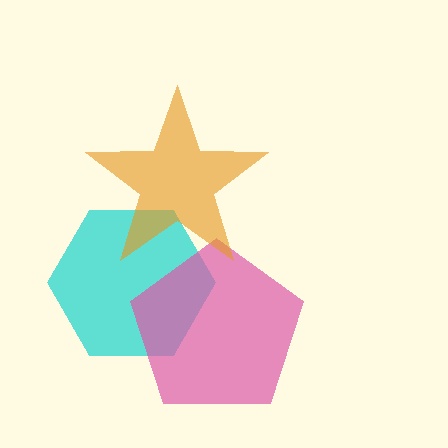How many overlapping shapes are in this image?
There are 3 overlapping shapes in the image.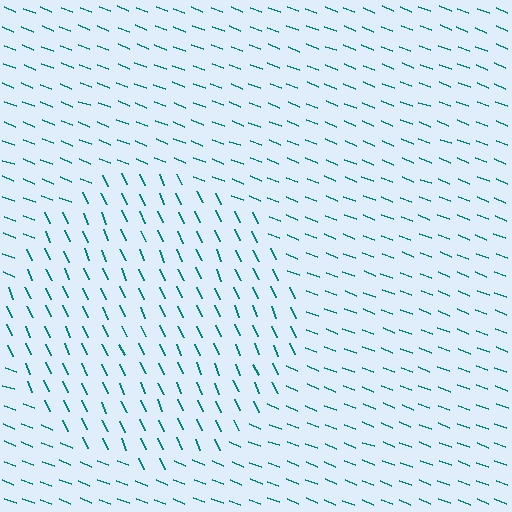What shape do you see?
I see a circle.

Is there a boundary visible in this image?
Yes, there is a texture boundary formed by a change in line orientation.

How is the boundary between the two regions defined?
The boundary is defined purely by a change in line orientation (approximately 45 degrees difference). All lines are the same color and thickness.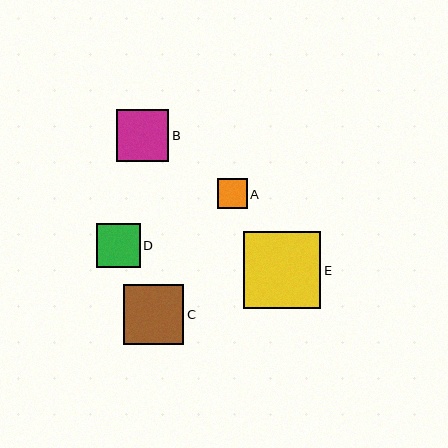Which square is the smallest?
Square A is the smallest with a size of approximately 30 pixels.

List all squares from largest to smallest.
From largest to smallest: E, C, B, D, A.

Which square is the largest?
Square E is the largest with a size of approximately 77 pixels.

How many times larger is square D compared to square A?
Square D is approximately 1.5 times the size of square A.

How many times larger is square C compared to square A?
Square C is approximately 2.0 times the size of square A.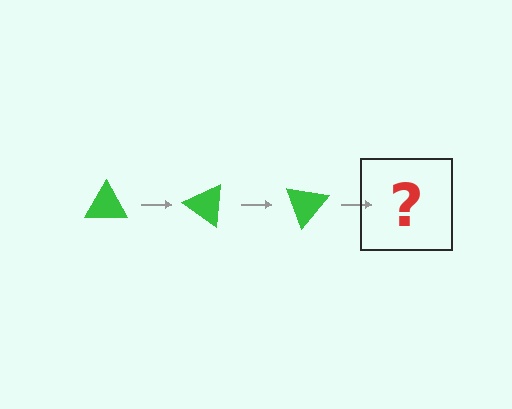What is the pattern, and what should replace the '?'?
The pattern is that the triangle rotates 35 degrees each step. The '?' should be a green triangle rotated 105 degrees.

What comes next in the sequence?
The next element should be a green triangle rotated 105 degrees.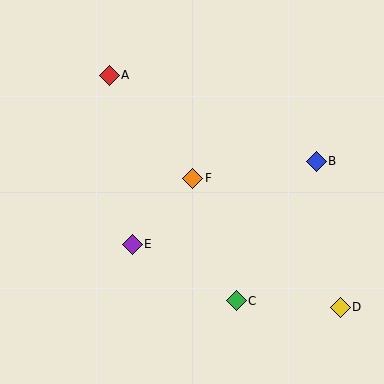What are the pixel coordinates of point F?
Point F is at (193, 178).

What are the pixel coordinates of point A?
Point A is at (109, 75).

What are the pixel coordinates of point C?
Point C is at (236, 301).